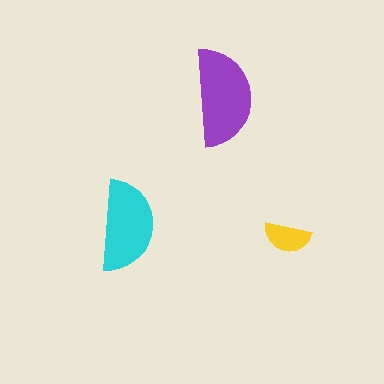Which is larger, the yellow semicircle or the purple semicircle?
The purple one.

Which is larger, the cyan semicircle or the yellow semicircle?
The cyan one.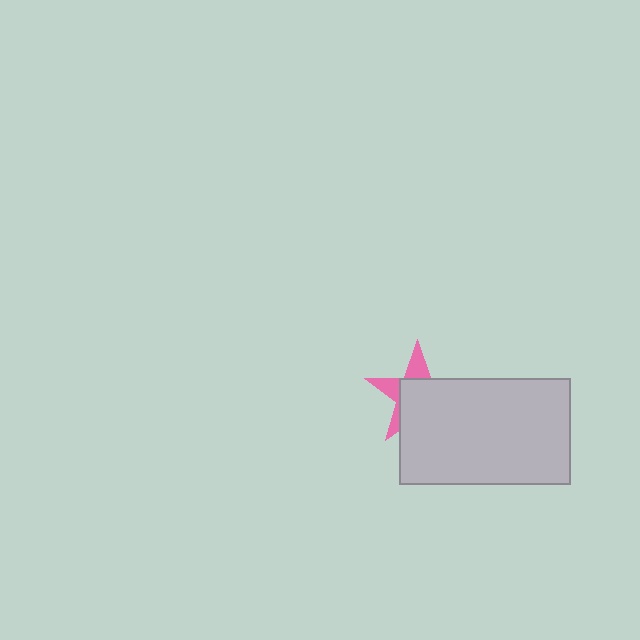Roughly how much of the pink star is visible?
A small part of it is visible (roughly 34%).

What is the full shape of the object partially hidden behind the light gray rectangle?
The partially hidden object is a pink star.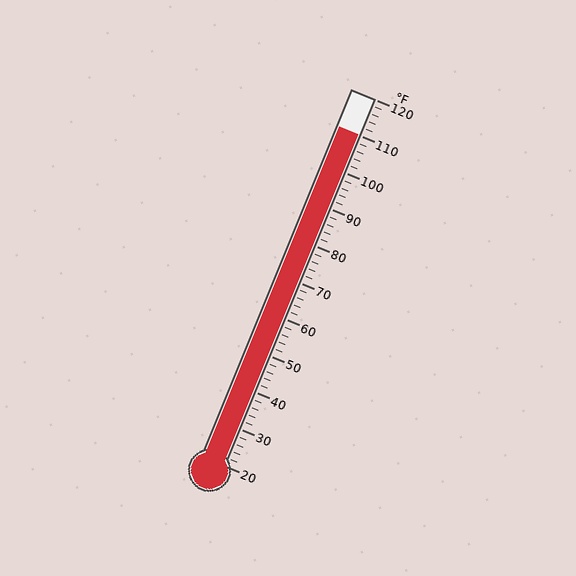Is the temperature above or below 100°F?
The temperature is above 100°F.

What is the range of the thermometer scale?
The thermometer scale ranges from 20°F to 120°F.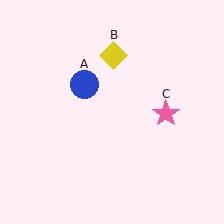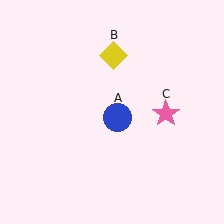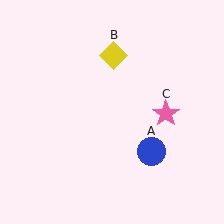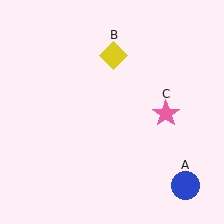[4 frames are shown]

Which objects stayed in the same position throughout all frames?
Yellow diamond (object B) and pink star (object C) remained stationary.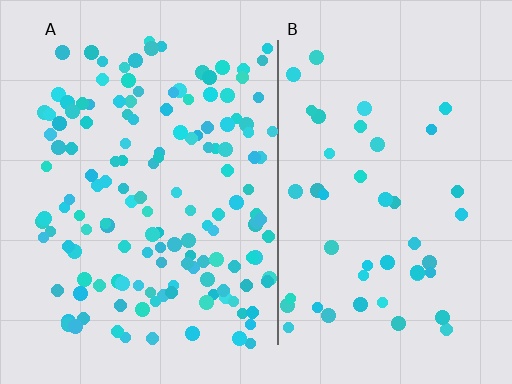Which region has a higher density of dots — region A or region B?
A (the left).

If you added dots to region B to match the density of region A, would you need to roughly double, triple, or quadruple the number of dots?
Approximately triple.